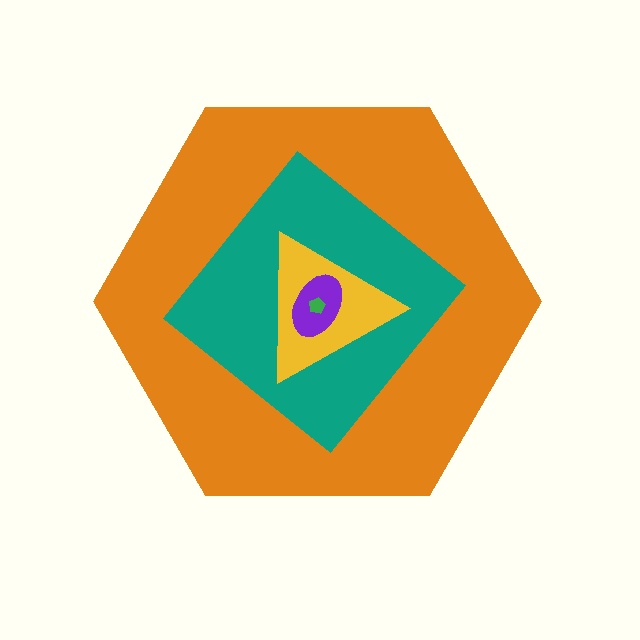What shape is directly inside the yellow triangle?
The purple ellipse.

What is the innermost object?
The green pentagon.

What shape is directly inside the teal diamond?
The yellow triangle.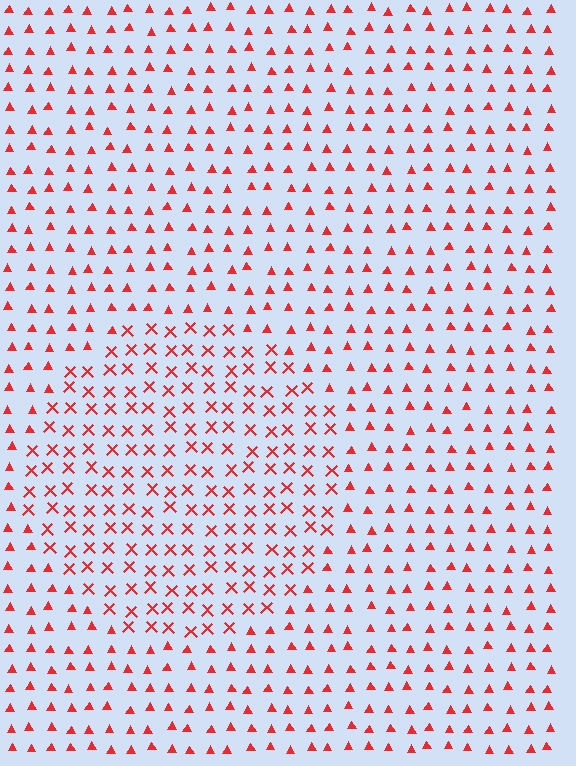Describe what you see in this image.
The image is filled with small red elements arranged in a uniform grid. A circle-shaped region contains X marks, while the surrounding area contains triangles. The boundary is defined purely by the change in element shape.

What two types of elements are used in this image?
The image uses X marks inside the circle region and triangles outside it.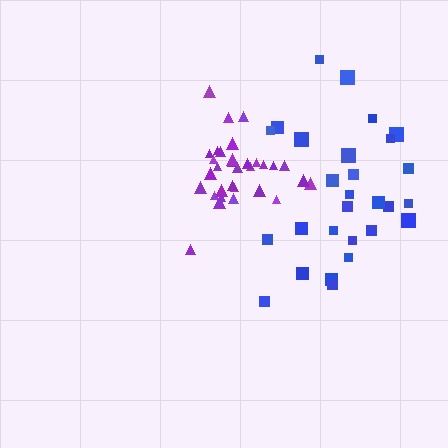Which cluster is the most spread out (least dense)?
Blue.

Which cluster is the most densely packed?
Purple.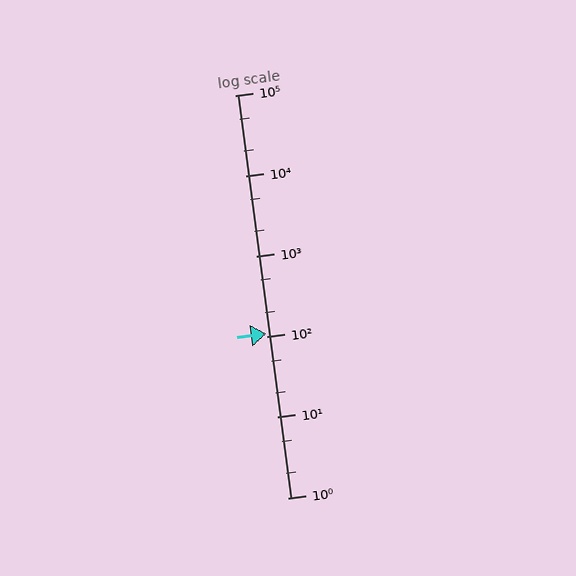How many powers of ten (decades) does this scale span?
The scale spans 5 decades, from 1 to 100000.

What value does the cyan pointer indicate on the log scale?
The pointer indicates approximately 110.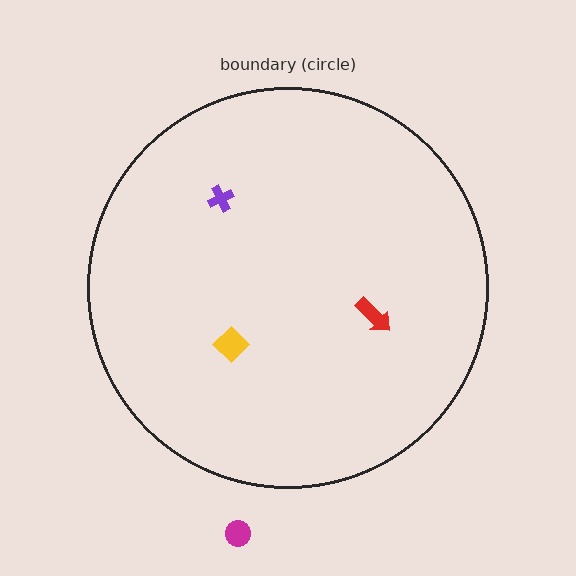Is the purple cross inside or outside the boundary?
Inside.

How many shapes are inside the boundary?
3 inside, 1 outside.